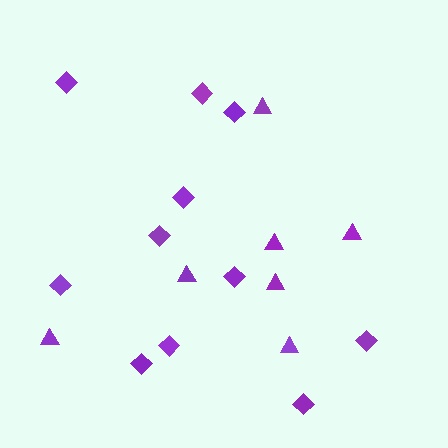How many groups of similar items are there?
There are 2 groups: one group of triangles (7) and one group of diamonds (11).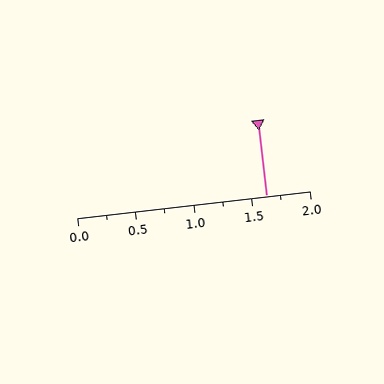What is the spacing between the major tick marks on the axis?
The major ticks are spaced 0.5 apart.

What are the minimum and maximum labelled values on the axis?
The axis runs from 0.0 to 2.0.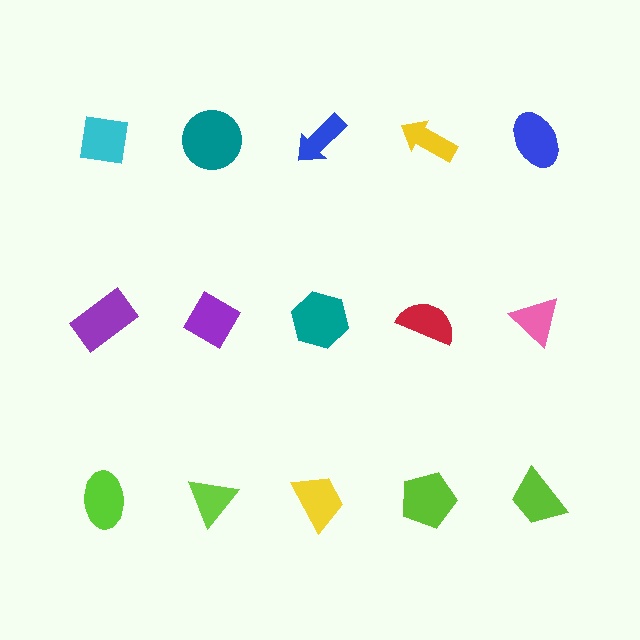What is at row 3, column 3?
A yellow trapezoid.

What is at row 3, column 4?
A lime pentagon.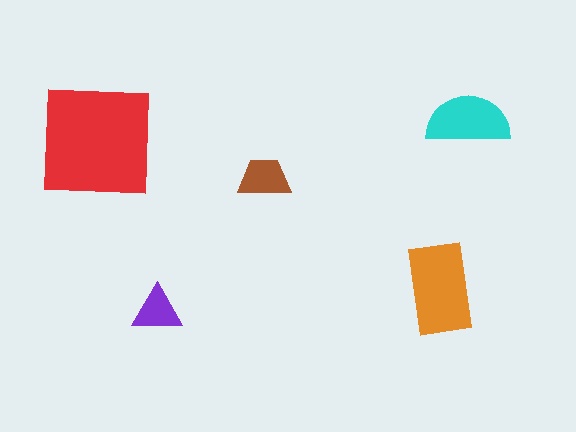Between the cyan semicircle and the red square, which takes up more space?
The red square.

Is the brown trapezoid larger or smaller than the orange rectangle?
Smaller.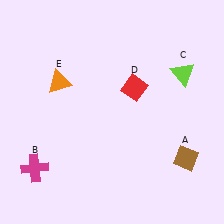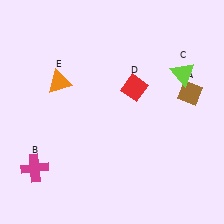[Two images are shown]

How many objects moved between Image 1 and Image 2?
1 object moved between the two images.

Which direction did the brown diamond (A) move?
The brown diamond (A) moved up.